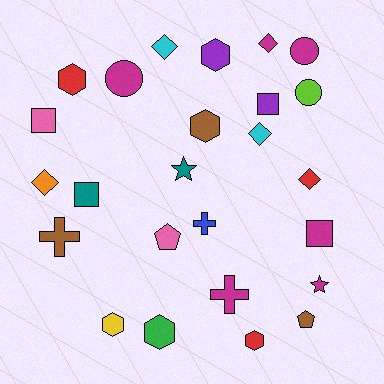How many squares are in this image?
There are 4 squares.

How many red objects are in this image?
There are 3 red objects.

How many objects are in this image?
There are 25 objects.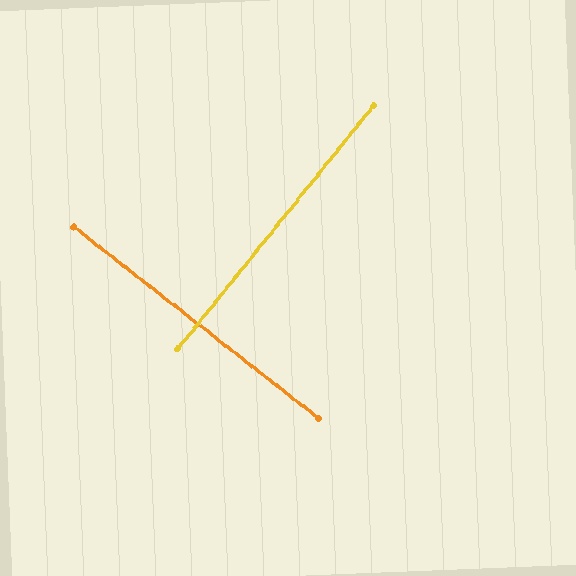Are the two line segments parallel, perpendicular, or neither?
Perpendicular — they meet at approximately 89°.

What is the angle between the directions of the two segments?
Approximately 89 degrees.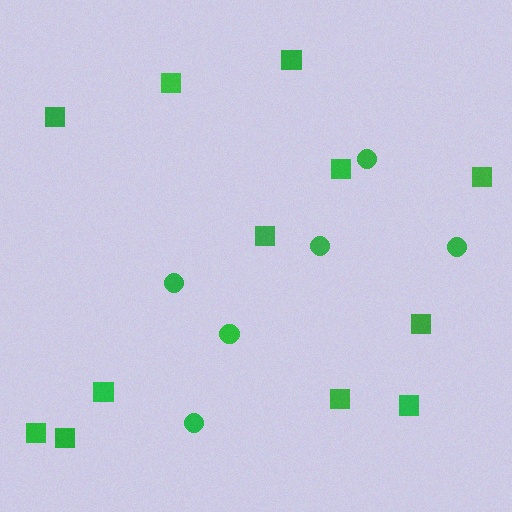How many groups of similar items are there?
There are 2 groups: one group of circles (6) and one group of squares (12).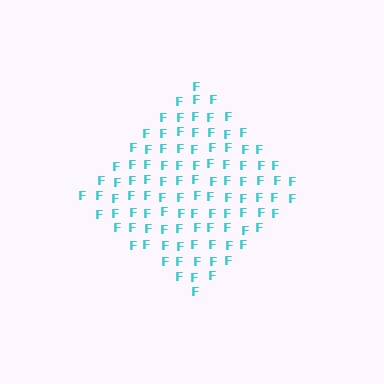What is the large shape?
The large shape is a diamond.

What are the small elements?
The small elements are letter F's.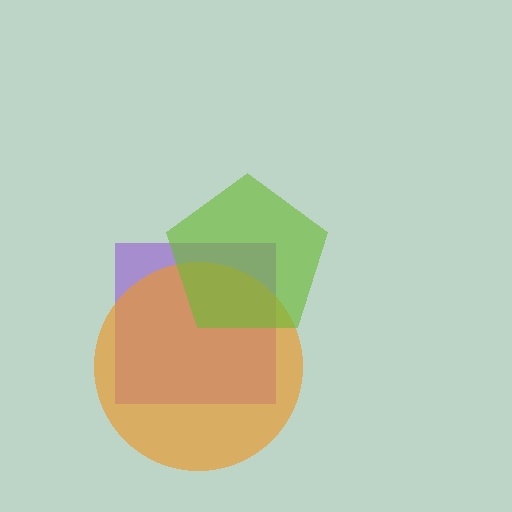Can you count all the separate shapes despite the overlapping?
Yes, there are 3 separate shapes.